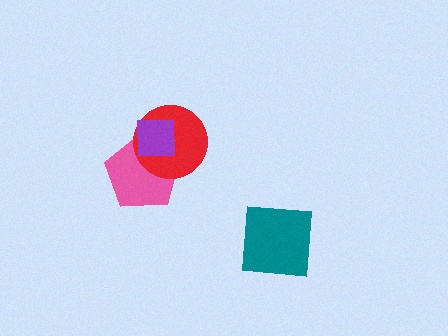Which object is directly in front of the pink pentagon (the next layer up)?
The red circle is directly in front of the pink pentagon.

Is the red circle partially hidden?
Yes, it is partially covered by another shape.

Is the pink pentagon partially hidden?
Yes, it is partially covered by another shape.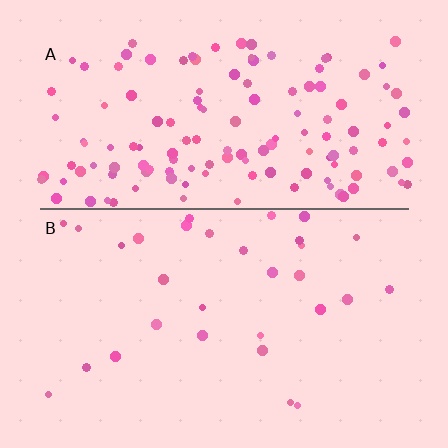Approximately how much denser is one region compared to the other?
Approximately 4.5× — region A over region B.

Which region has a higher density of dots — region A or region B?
A (the top).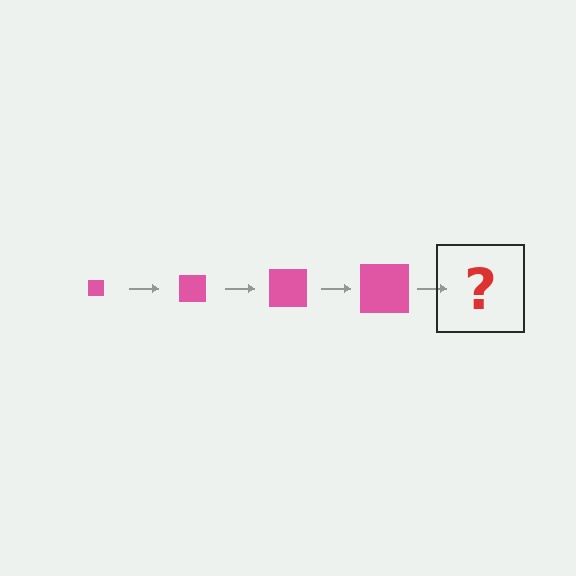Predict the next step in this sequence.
The next step is a pink square, larger than the previous one.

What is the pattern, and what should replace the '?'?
The pattern is that the square gets progressively larger each step. The '?' should be a pink square, larger than the previous one.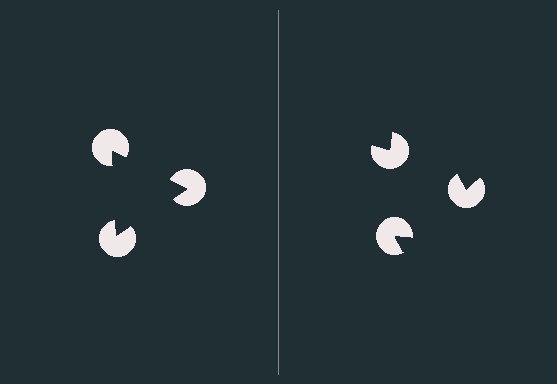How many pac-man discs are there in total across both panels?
6 — 3 on each side.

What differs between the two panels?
The pac-man discs are positioned identically on both sides; only the wedge orientations differ. On the left they align to a triangle; on the right they are misaligned.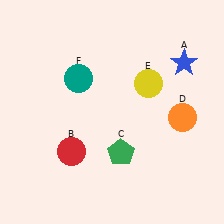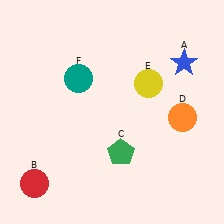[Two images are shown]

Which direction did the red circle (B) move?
The red circle (B) moved left.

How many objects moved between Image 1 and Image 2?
1 object moved between the two images.